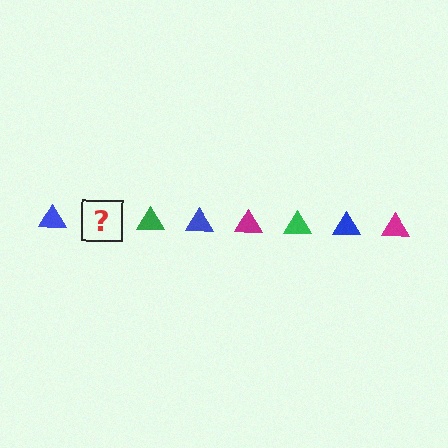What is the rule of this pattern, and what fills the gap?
The rule is that the pattern cycles through blue, magenta, green triangles. The gap should be filled with a magenta triangle.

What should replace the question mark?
The question mark should be replaced with a magenta triangle.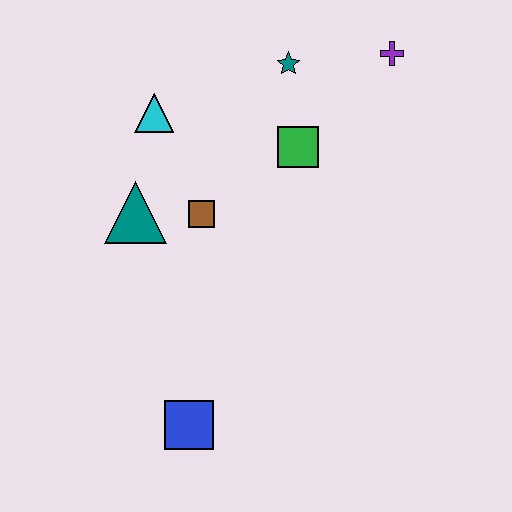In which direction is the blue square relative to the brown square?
The blue square is below the brown square.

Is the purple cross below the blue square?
No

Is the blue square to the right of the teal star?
No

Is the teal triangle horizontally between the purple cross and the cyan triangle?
No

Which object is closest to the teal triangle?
The brown square is closest to the teal triangle.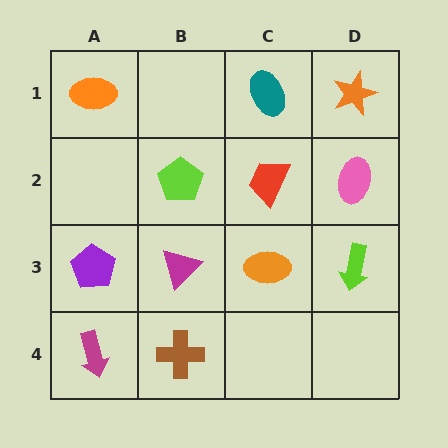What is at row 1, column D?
An orange star.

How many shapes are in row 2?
3 shapes.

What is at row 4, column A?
A magenta arrow.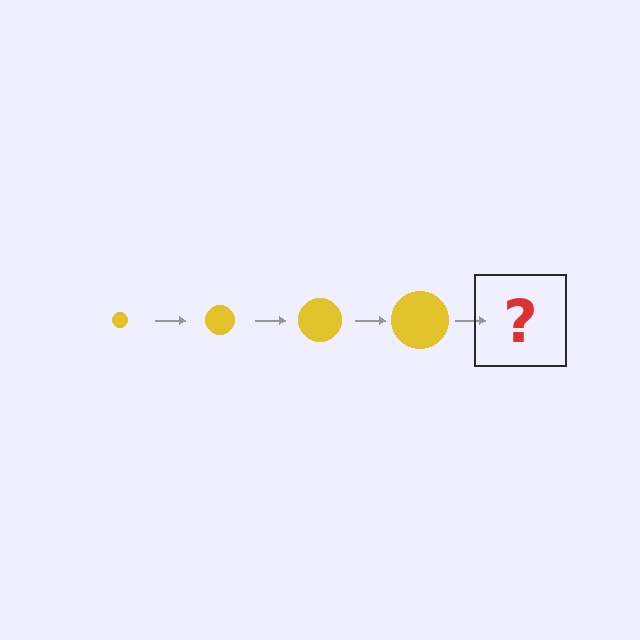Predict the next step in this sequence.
The next step is a yellow circle, larger than the previous one.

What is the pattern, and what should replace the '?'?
The pattern is that the circle gets progressively larger each step. The '?' should be a yellow circle, larger than the previous one.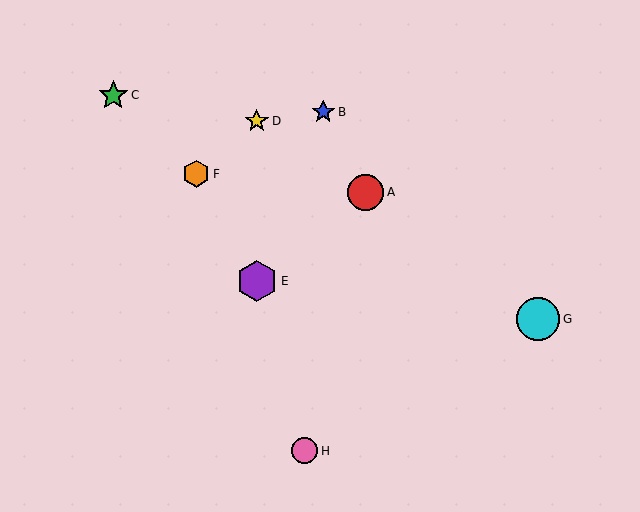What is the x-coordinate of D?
Object D is at x≈257.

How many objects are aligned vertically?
2 objects (D, E) are aligned vertically.